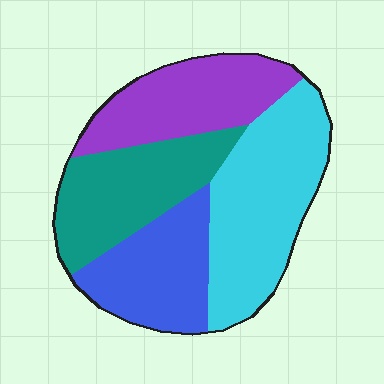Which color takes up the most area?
Cyan, at roughly 35%.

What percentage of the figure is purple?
Purple takes up about one quarter (1/4) of the figure.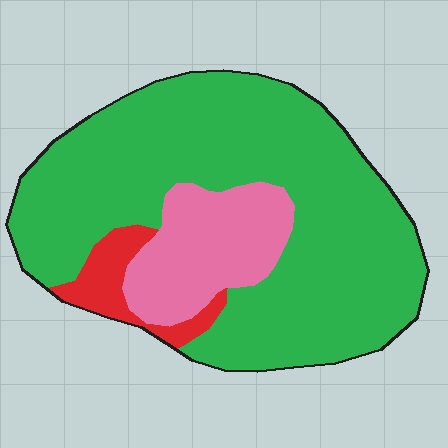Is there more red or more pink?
Pink.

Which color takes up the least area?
Red, at roughly 5%.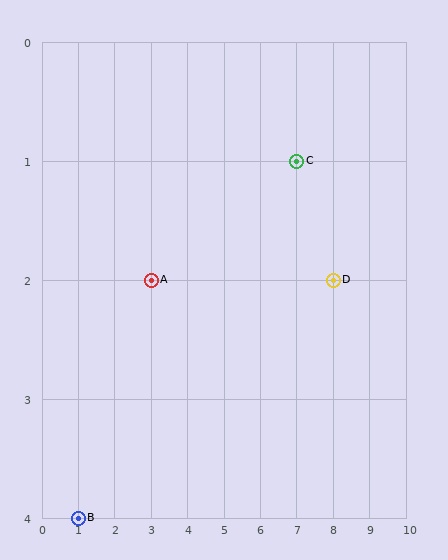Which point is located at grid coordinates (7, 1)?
Point C is at (7, 1).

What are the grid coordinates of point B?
Point B is at grid coordinates (1, 4).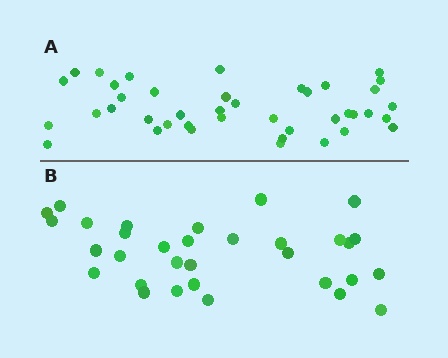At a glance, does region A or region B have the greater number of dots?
Region A (the top region) has more dots.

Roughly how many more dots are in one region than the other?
Region A has roughly 8 or so more dots than region B.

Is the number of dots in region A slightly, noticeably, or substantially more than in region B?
Region A has noticeably more, but not dramatically so. The ratio is roughly 1.3 to 1.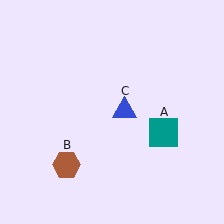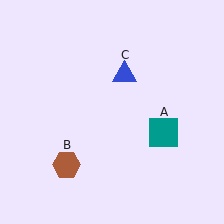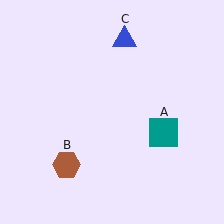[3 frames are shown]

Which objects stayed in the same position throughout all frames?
Teal square (object A) and brown hexagon (object B) remained stationary.